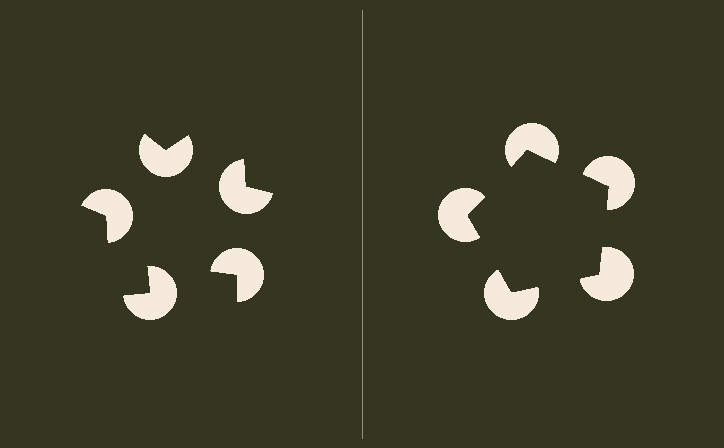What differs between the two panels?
The pac-man discs are positioned identically on both sides; only the wedge orientations differ. On the right they align to a pentagon; on the left they are misaligned.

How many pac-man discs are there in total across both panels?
10 — 5 on each side.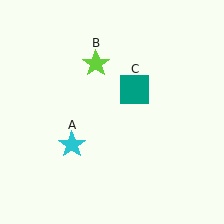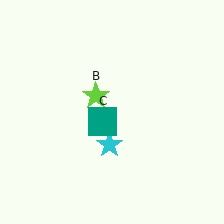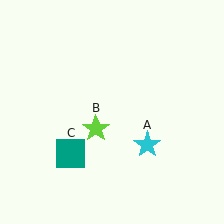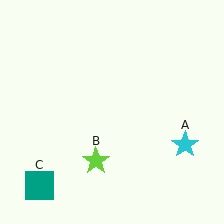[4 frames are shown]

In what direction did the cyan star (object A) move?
The cyan star (object A) moved right.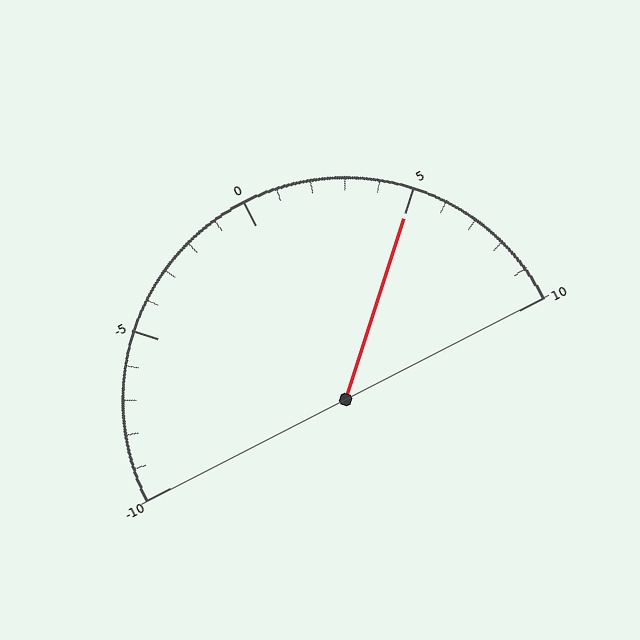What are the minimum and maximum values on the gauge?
The gauge ranges from -10 to 10.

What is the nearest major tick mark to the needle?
The nearest major tick mark is 5.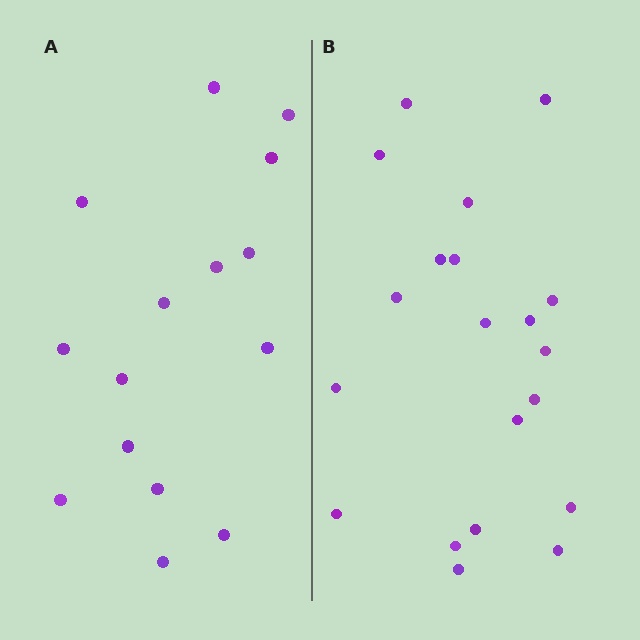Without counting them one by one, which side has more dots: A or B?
Region B (the right region) has more dots.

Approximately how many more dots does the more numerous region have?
Region B has about 5 more dots than region A.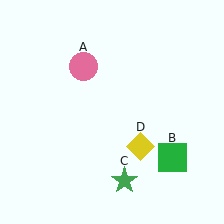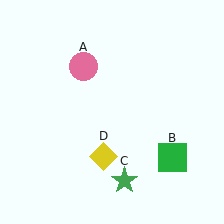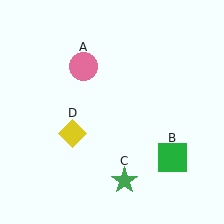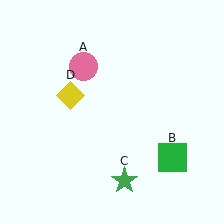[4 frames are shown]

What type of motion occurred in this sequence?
The yellow diamond (object D) rotated clockwise around the center of the scene.